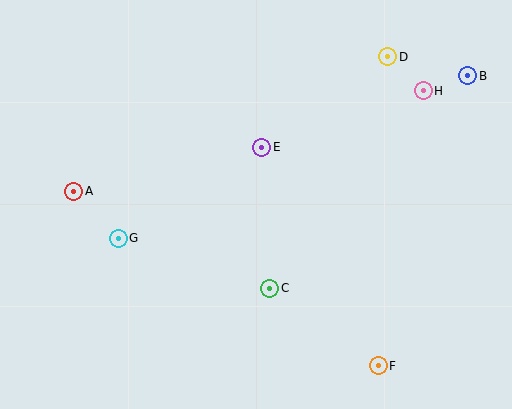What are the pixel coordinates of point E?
Point E is at (262, 147).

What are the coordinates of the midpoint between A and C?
The midpoint between A and C is at (172, 240).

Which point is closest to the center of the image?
Point E at (262, 147) is closest to the center.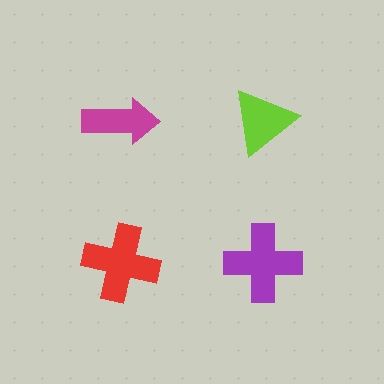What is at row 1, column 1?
A magenta arrow.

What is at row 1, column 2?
A lime triangle.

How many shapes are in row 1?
2 shapes.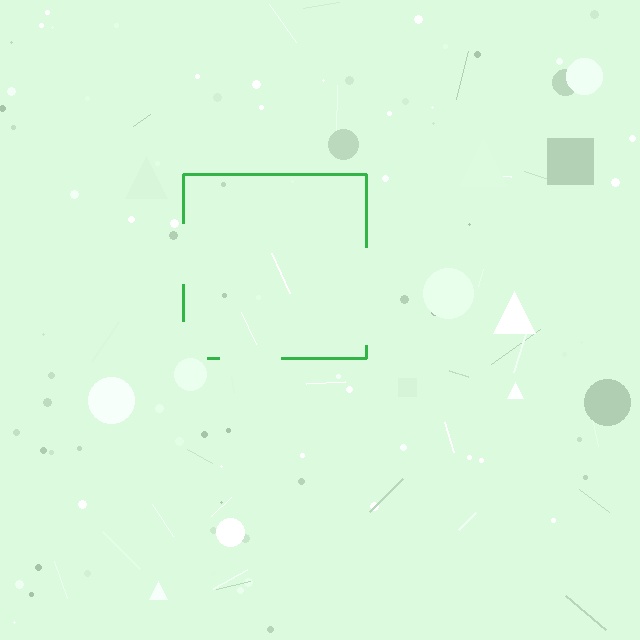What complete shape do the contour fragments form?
The contour fragments form a square.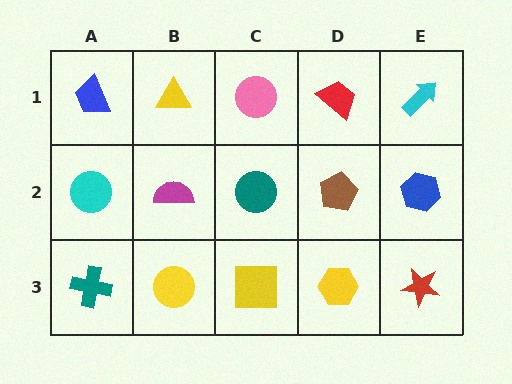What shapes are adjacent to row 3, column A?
A cyan circle (row 2, column A), a yellow circle (row 3, column B).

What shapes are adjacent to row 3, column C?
A teal circle (row 2, column C), a yellow circle (row 3, column B), a yellow hexagon (row 3, column D).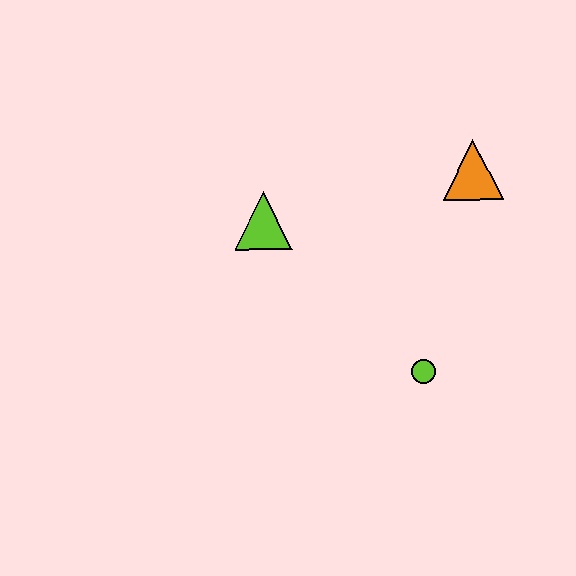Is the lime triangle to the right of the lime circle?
No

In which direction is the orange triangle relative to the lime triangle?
The orange triangle is to the right of the lime triangle.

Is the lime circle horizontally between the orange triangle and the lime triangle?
Yes